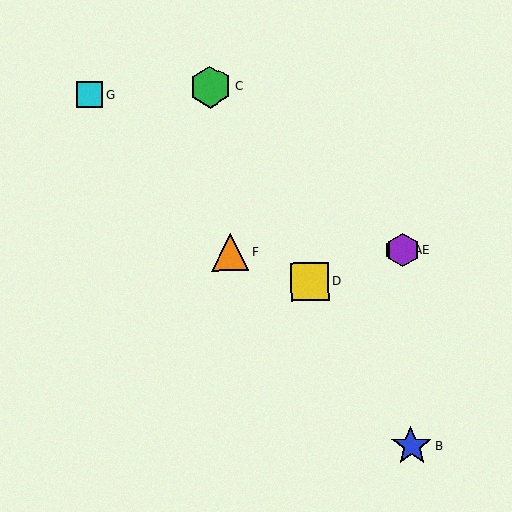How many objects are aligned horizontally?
3 objects (A, E, F) are aligned horizontally.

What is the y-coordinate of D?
Object D is at y≈282.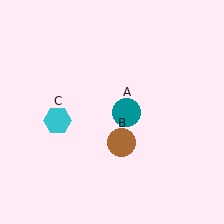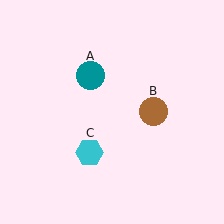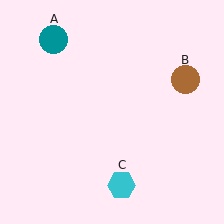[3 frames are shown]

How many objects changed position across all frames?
3 objects changed position: teal circle (object A), brown circle (object B), cyan hexagon (object C).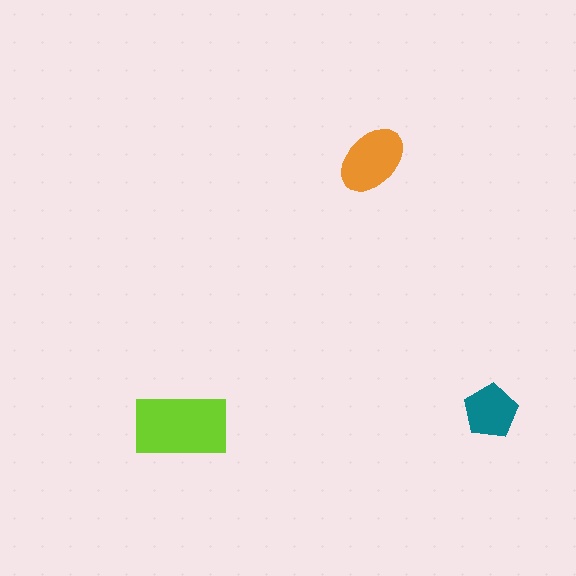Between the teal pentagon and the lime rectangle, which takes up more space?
The lime rectangle.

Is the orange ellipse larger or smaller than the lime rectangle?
Smaller.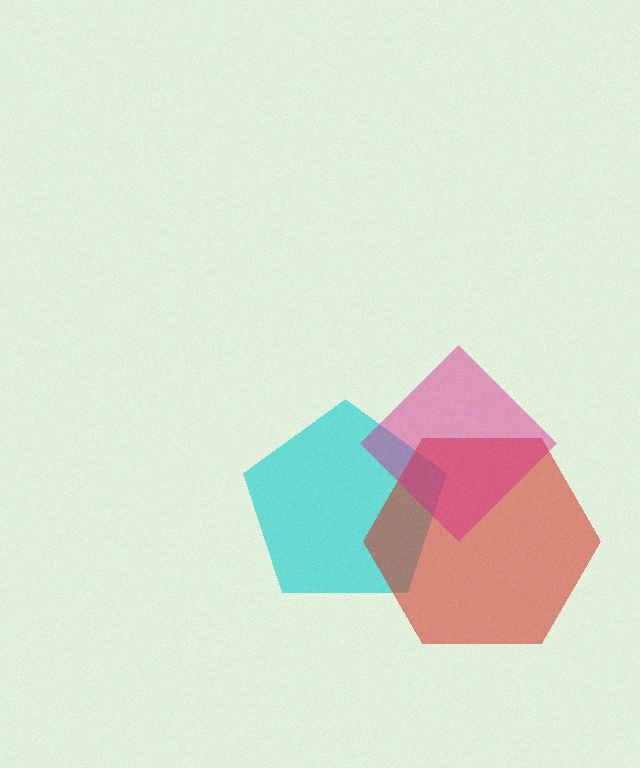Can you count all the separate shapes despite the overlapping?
Yes, there are 3 separate shapes.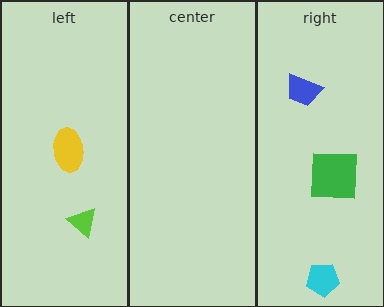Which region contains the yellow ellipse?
The left region.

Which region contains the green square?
The right region.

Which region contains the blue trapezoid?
The right region.